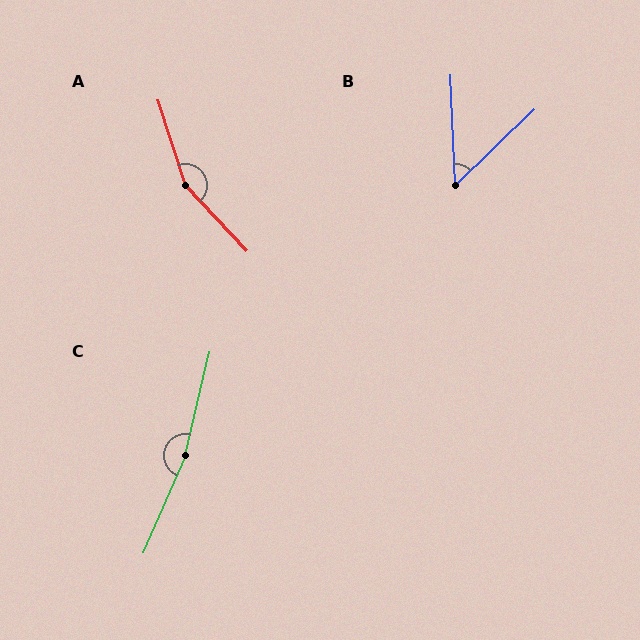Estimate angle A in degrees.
Approximately 155 degrees.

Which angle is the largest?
C, at approximately 170 degrees.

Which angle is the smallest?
B, at approximately 49 degrees.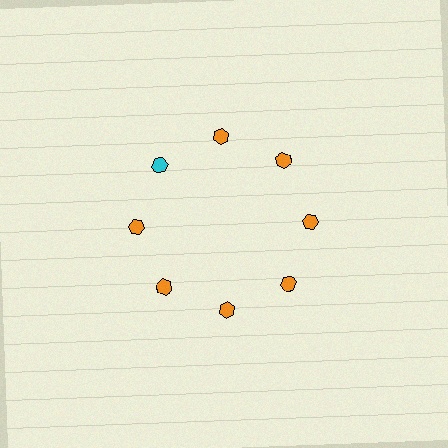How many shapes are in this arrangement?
There are 8 shapes arranged in a ring pattern.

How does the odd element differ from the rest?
It has a different color: cyan instead of orange.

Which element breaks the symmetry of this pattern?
The cyan hexagon at roughly the 10 o'clock position breaks the symmetry. All other shapes are orange hexagons.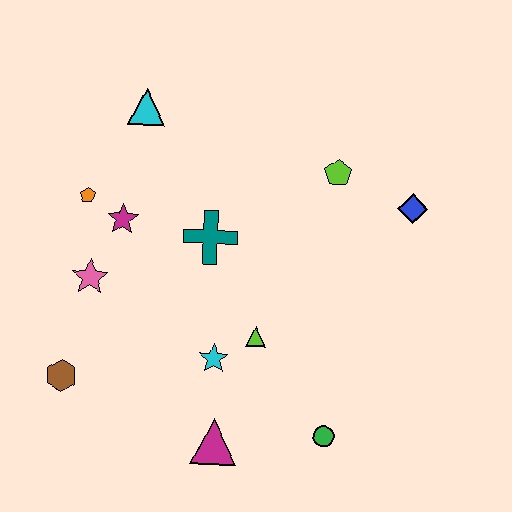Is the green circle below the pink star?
Yes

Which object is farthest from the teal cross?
The green circle is farthest from the teal cross.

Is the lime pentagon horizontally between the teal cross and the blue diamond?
Yes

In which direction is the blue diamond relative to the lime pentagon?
The blue diamond is to the right of the lime pentagon.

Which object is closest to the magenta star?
The orange pentagon is closest to the magenta star.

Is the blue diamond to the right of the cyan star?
Yes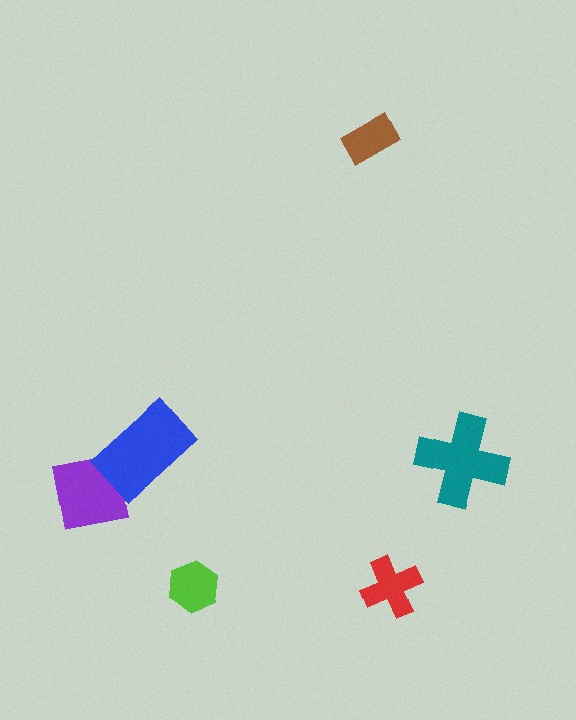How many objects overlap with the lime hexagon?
0 objects overlap with the lime hexagon.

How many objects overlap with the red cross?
0 objects overlap with the red cross.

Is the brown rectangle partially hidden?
No, no other shape covers it.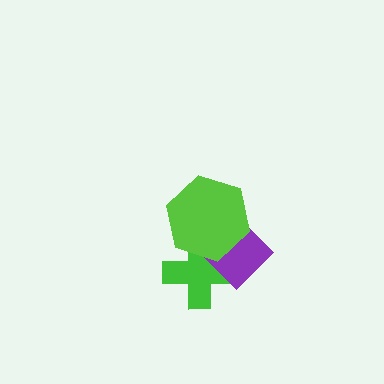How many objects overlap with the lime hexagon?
2 objects overlap with the lime hexagon.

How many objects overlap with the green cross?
2 objects overlap with the green cross.